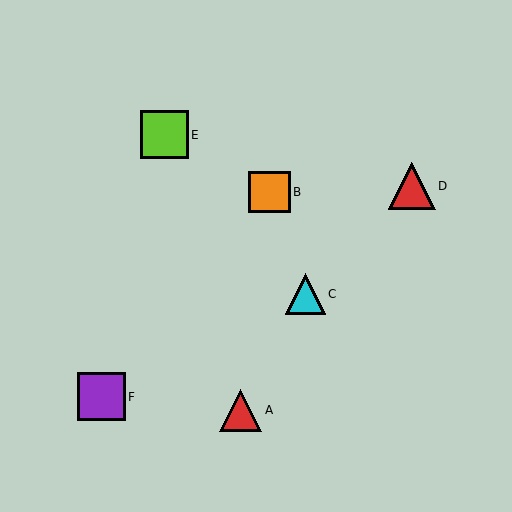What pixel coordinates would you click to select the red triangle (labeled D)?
Click at (412, 186) to select the red triangle D.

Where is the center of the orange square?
The center of the orange square is at (269, 192).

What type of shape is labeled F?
Shape F is a purple square.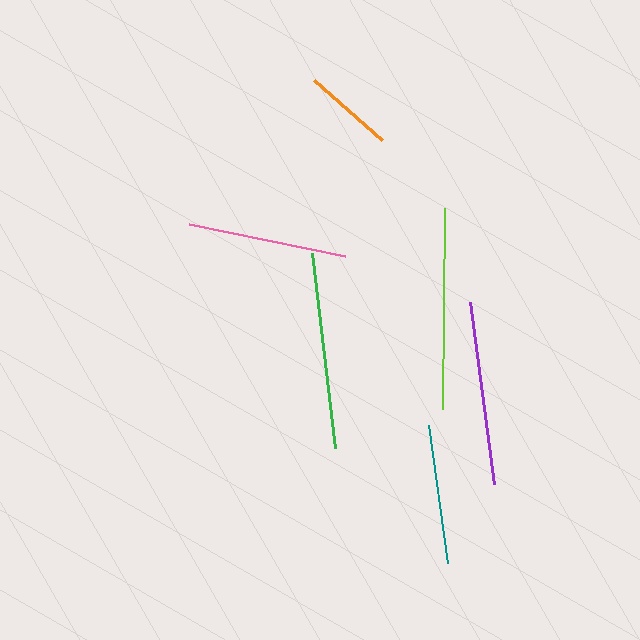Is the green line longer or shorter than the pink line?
The green line is longer than the pink line.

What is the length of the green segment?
The green segment is approximately 197 pixels long.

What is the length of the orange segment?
The orange segment is approximately 91 pixels long.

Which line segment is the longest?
The lime line is the longest at approximately 201 pixels.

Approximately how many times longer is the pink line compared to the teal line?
The pink line is approximately 1.1 times the length of the teal line.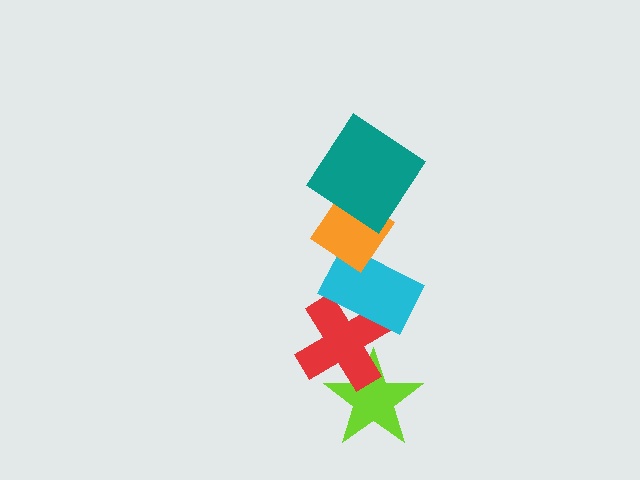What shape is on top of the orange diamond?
The teal diamond is on top of the orange diamond.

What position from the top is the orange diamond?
The orange diamond is 2nd from the top.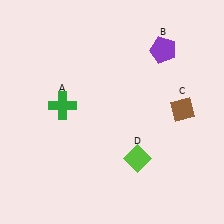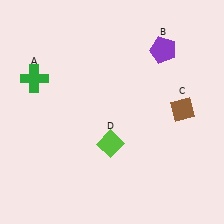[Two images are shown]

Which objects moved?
The objects that moved are: the green cross (A), the lime diamond (D).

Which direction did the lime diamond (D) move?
The lime diamond (D) moved left.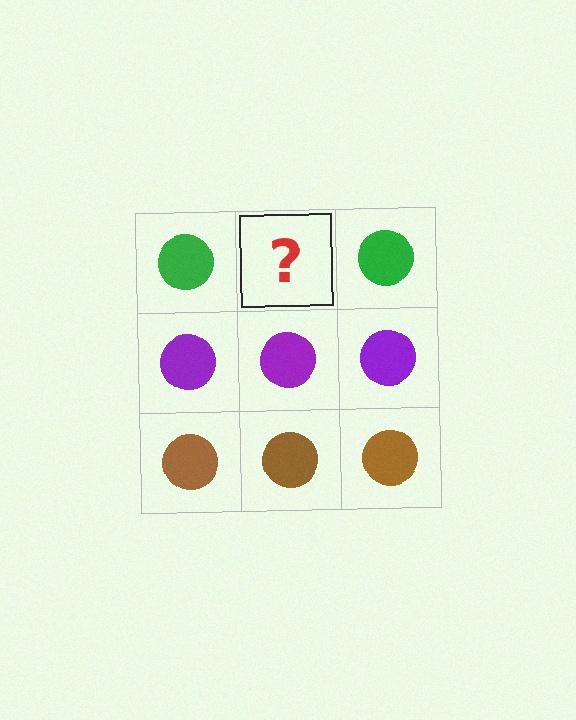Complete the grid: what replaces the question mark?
The question mark should be replaced with a green circle.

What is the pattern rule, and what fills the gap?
The rule is that each row has a consistent color. The gap should be filled with a green circle.